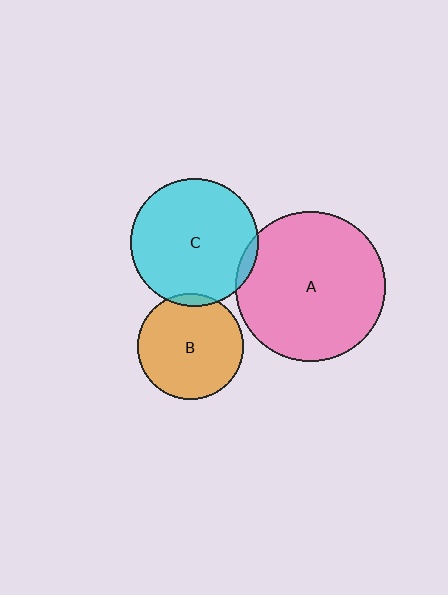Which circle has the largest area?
Circle A (pink).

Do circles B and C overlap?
Yes.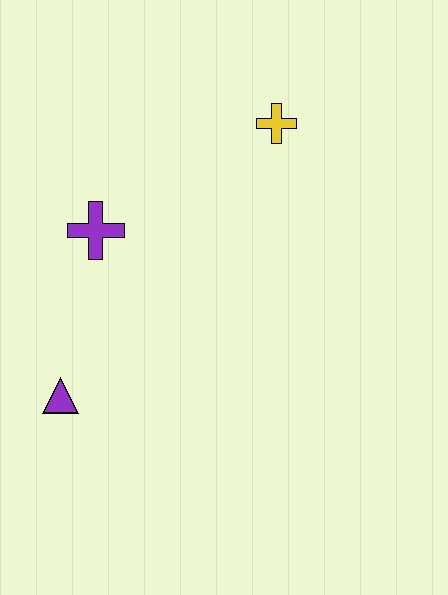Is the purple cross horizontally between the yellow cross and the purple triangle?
Yes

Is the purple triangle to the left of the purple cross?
Yes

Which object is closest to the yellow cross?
The purple cross is closest to the yellow cross.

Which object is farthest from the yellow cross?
The purple triangle is farthest from the yellow cross.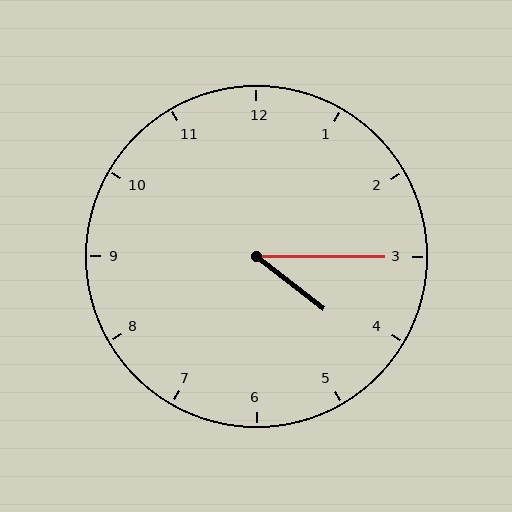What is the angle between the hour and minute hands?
Approximately 38 degrees.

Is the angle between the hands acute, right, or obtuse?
It is acute.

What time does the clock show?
4:15.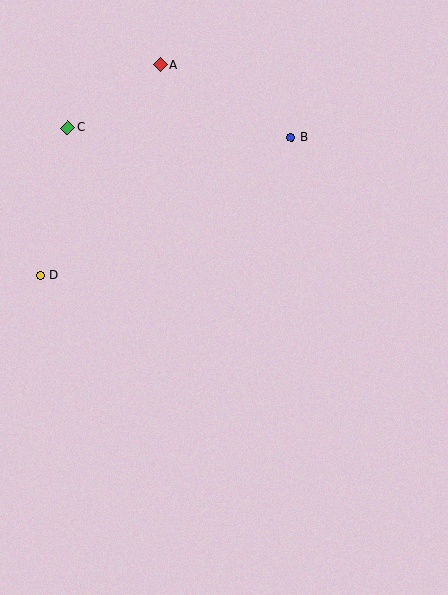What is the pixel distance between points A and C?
The distance between A and C is 111 pixels.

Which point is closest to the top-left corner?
Point C is closest to the top-left corner.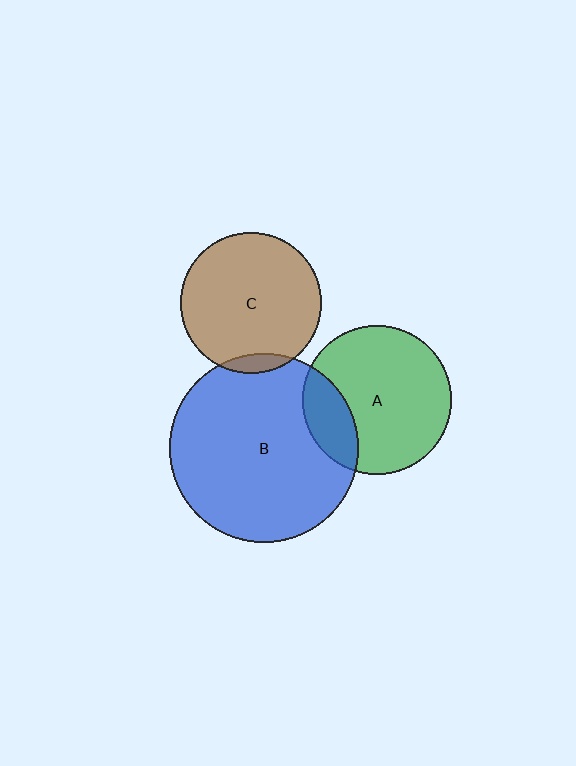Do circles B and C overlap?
Yes.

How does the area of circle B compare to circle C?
Approximately 1.8 times.